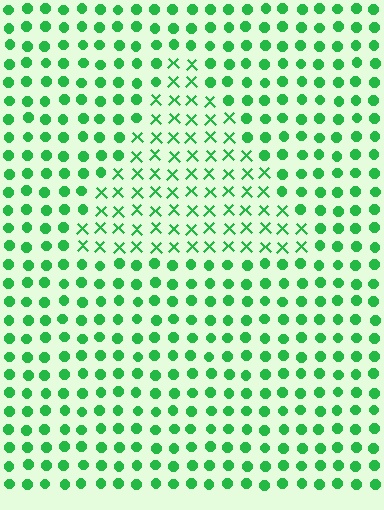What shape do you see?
I see a triangle.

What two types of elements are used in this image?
The image uses X marks inside the triangle region and circles outside it.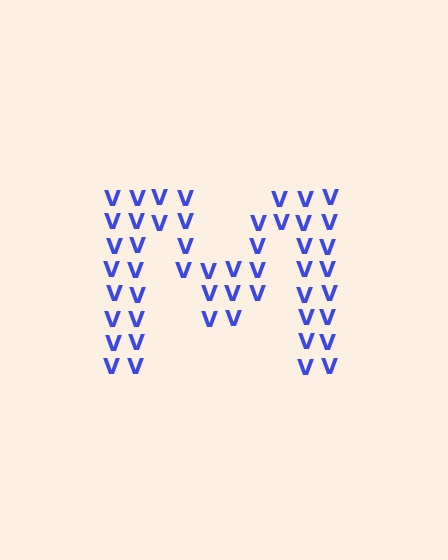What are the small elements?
The small elements are letter V's.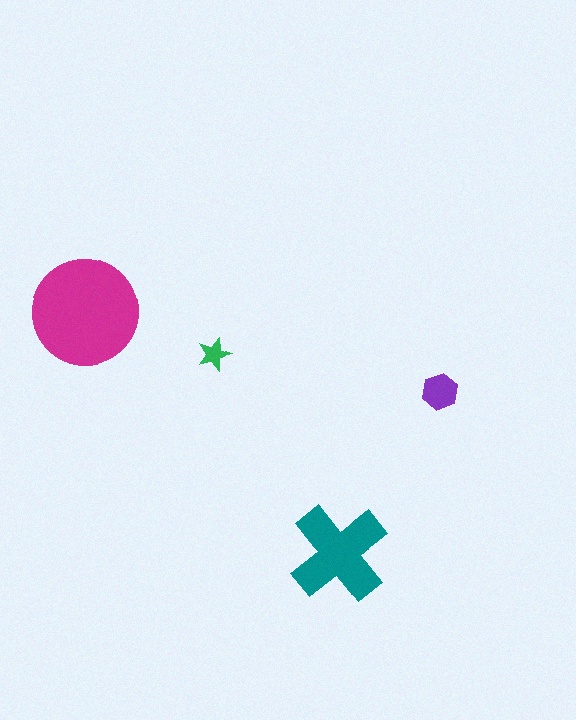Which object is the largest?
The magenta circle.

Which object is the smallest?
The green star.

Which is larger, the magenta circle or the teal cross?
The magenta circle.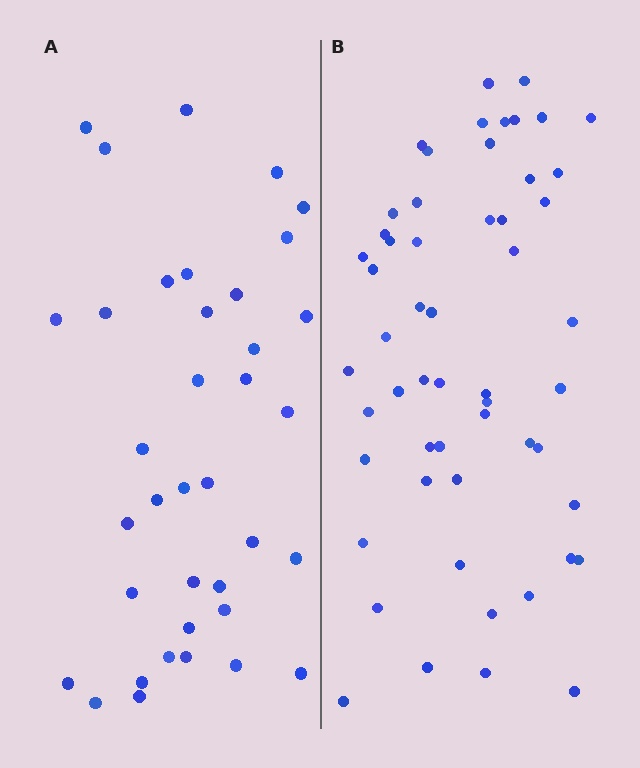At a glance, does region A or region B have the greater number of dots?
Region B (the right region) has more dots.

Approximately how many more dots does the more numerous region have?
Region B has approximately 20 more dots than region A.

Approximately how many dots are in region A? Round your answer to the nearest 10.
About 40 dots. (The exact count is 37, which rounds to 40.)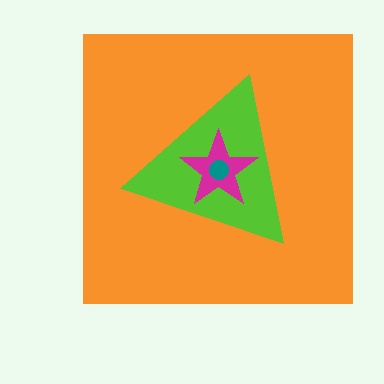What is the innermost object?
The teal circle.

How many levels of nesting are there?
4.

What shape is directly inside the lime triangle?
The magenta star.